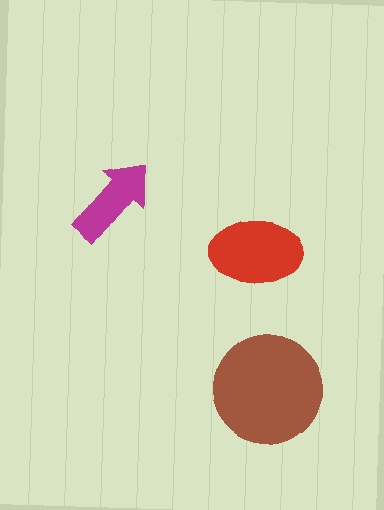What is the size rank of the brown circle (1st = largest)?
1st.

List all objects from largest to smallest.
The brown circle, the red ellipse, the magenta arrow.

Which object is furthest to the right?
The brown circle is rightmost.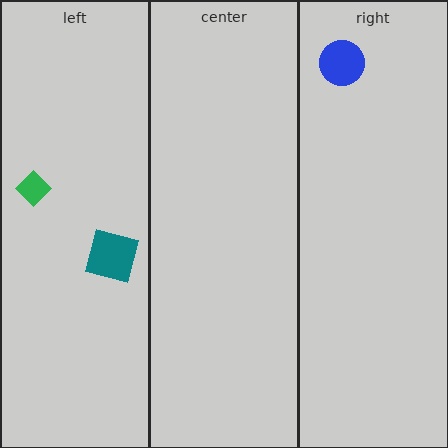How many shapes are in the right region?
1.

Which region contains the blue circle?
The right region.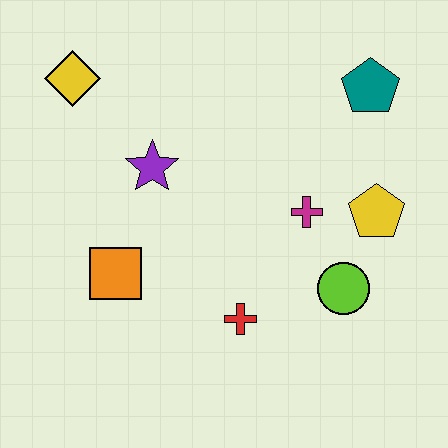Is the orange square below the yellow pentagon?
Yes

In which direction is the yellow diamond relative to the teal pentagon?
The yellow diamond is to the left of the teal pentagon.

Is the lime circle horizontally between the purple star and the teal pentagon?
Yes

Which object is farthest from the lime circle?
The yellow diamond is farthest from the lime circle.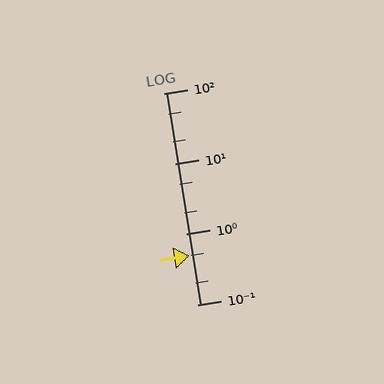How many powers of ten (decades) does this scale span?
The scale spans 3 decades, from 0.1 to 100.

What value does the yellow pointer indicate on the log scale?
The pointer indicates approximately 0.49.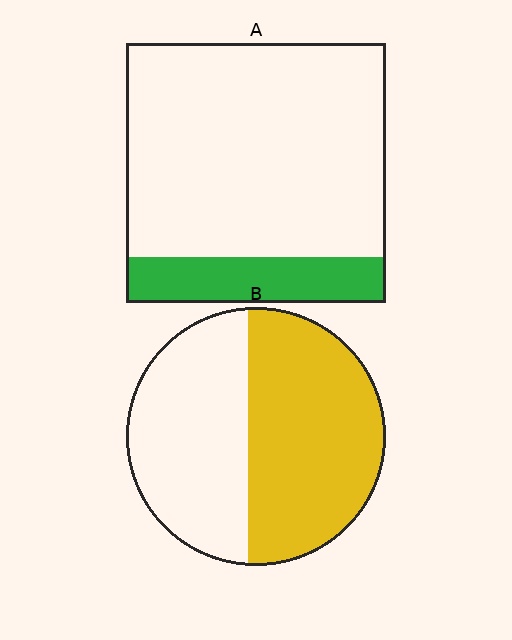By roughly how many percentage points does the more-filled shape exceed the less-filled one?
By roughly 35 percentage points (B over A).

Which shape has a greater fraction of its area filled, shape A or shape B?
Shape B.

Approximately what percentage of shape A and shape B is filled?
A is approximately 20% and B is approximately 55%.